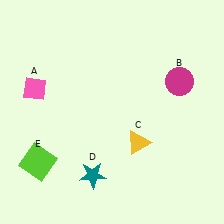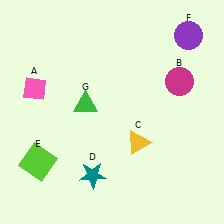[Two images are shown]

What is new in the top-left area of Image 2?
A green triangle (G) was added in the top-left area of Image 2.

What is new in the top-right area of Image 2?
A purple circle (F) was added in the top-right area of Image 2.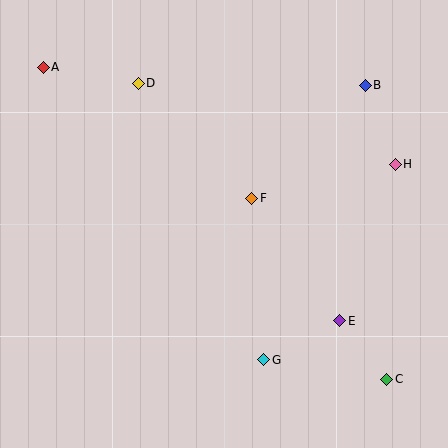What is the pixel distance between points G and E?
The distance between G and E is 85 pixels.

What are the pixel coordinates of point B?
Point B is at (365, 85).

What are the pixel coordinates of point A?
Point A is at (43, 67).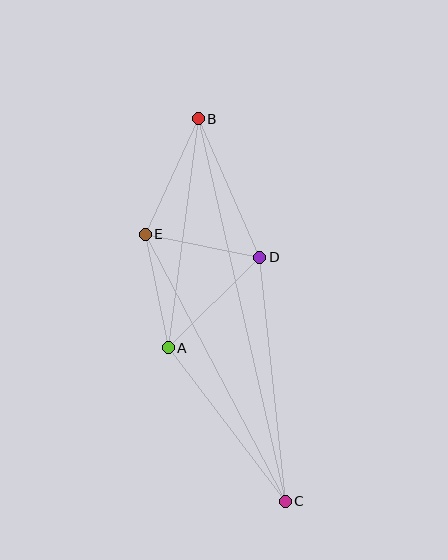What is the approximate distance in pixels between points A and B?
The distance between A and B is approximately 231 pixels.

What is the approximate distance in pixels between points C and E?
The distance between C and E is approximately 301 pixels.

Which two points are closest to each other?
Points A and E are closest to each other.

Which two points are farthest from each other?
Points B and C are farthest from each other.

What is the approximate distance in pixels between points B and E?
The distance between B and E is approximately 127 pixels.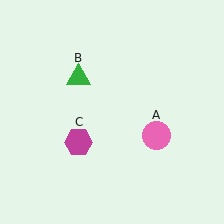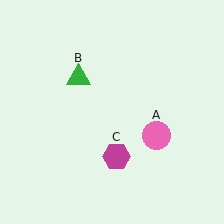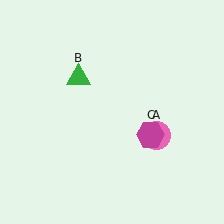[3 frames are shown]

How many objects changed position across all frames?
1 object changed position: magenta hexagon (object C).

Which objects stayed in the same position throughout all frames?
Pink circle (object A) and green triangle (object B) remained stationary.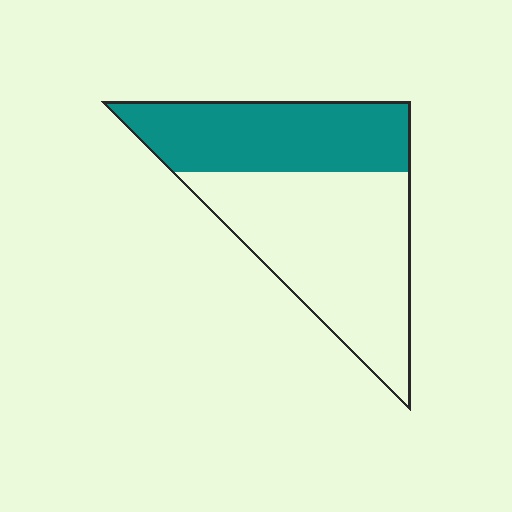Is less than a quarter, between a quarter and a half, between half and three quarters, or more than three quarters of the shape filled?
Between a quarter and a half.